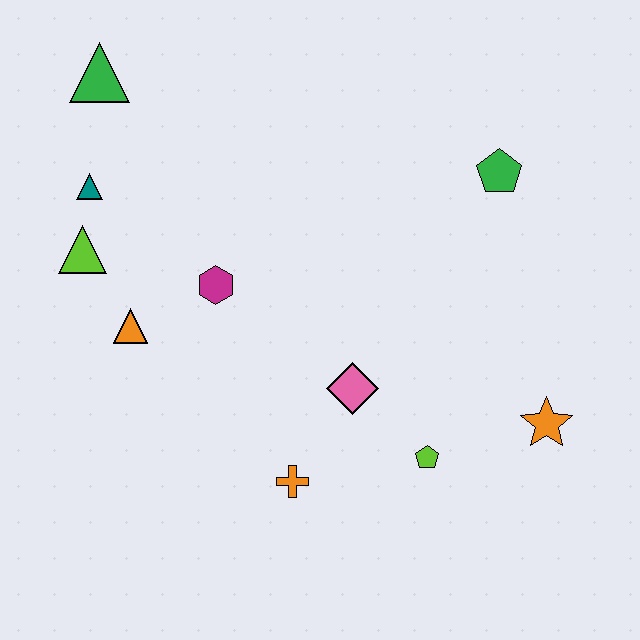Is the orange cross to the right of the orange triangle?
Yes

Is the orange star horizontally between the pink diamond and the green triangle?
No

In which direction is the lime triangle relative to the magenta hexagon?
The lime triangle is to the left of the magenta hexagon.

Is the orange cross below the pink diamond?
Yes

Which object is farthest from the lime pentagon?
The green triangle is farthest from the lime pentagon.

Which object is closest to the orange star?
The lime pentagon is closest to the orange star.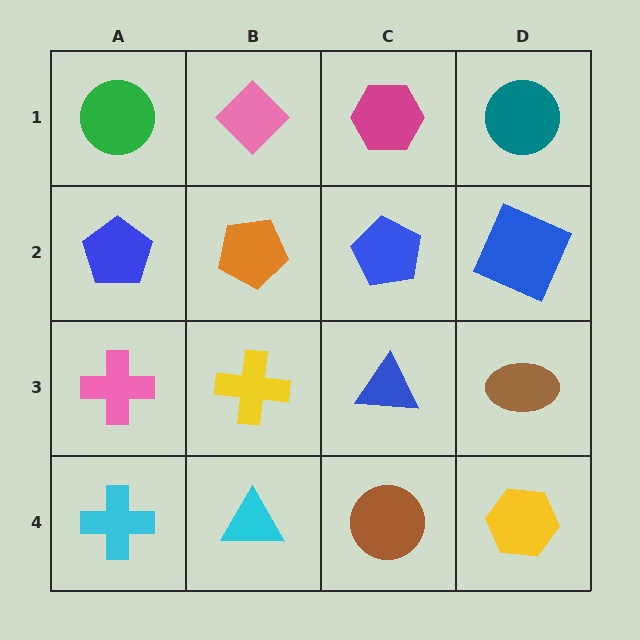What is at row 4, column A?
A cyan cross.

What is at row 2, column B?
An orange pentagon.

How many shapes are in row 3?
4 shapes.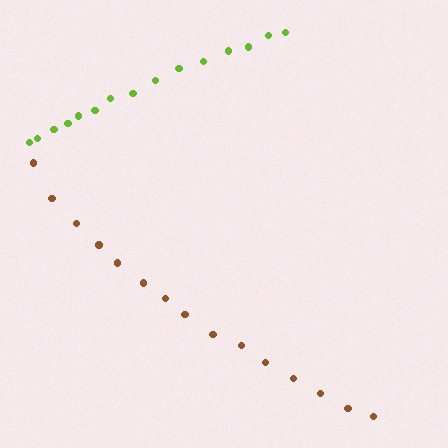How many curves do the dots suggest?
There are 2 distinct paths.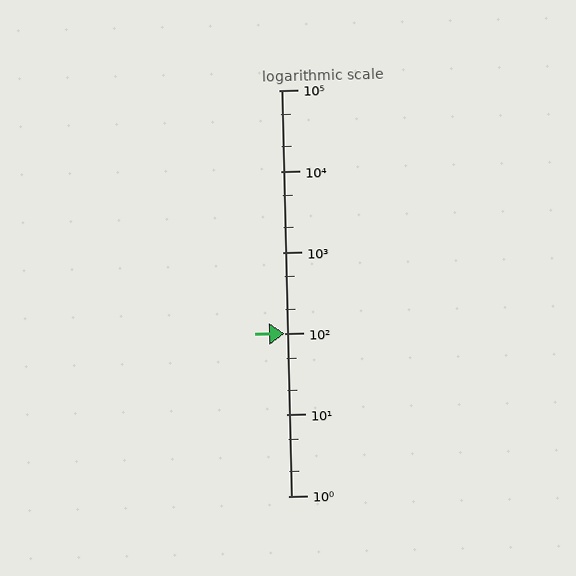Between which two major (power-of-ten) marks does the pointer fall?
The pointer is between 100 and 1000.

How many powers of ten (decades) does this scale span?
The scale spans 5 decades, from 1 to 100000.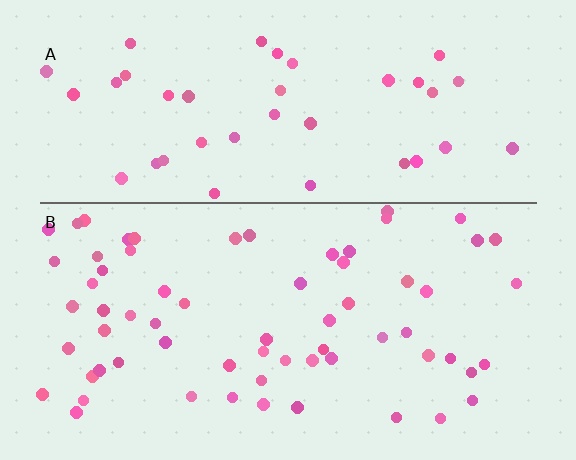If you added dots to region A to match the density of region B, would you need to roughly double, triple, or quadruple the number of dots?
Approximately double.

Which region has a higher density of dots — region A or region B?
B (the bottom).